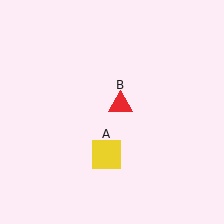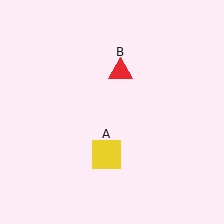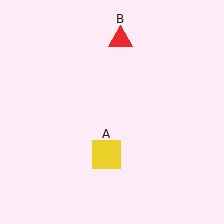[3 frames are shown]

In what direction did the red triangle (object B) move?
The red triangle (object B) moved up.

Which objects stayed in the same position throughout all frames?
Yellow square (object A) remained stationary.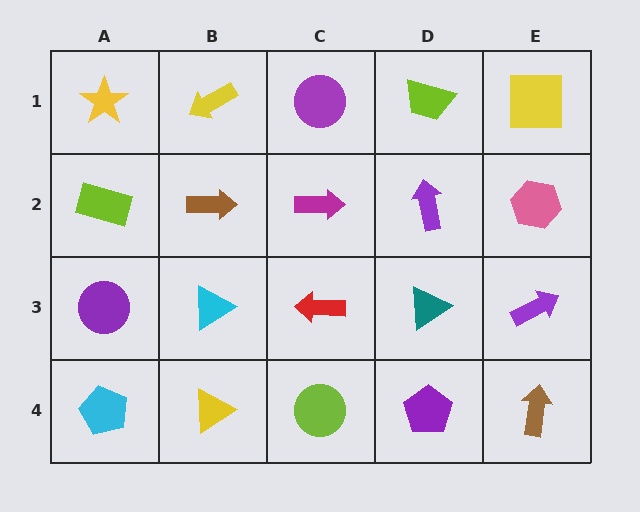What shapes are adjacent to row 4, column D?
A teal triangle (row 3, column D), a lime circle (row 4, column C), a brown arrow (row 4, column E).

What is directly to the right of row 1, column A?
A yellow arrow.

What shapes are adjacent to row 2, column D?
A lime trapezoid (row 1, column D), a teal triangle (row 3, column D), a magenta arrow (row 2, column C), a pink hexagon (row 2, column E).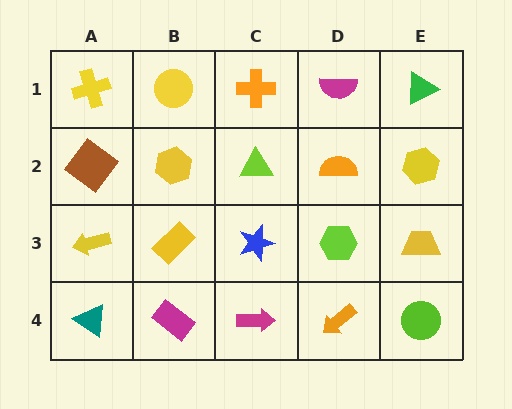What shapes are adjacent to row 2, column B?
A yellow circle (row 1, column B), a yellow rectangle (row 3, column B), a brown diamond (row 2, column A), a lime triangle (row 2, column C).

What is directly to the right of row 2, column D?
A yellow hexagon.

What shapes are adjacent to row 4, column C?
A blue star (row 3, column C), a magenta rectangle (row 4, column B), an orange arrow (row 4, column D).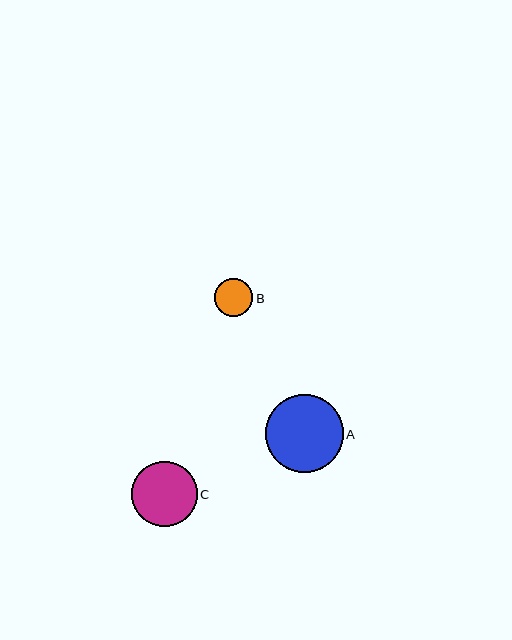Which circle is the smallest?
Circle B is the smallest with a size of approximately 38 pixels.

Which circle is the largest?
Circle A is the largest with a size of approximately 78 pixels.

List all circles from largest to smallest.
From largest to smallest: A, C, B.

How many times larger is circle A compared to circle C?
Circle A is approximately 1.2 times the size of circle C.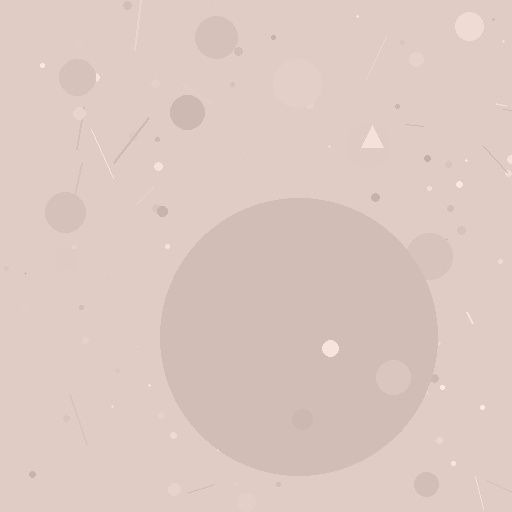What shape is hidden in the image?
A circle is hidden in the image.